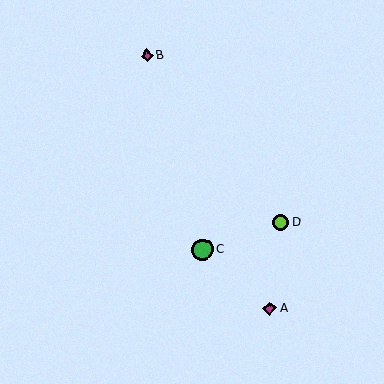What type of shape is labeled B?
Shape B is a magenta diamond.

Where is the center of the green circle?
The center of the green circle is at (203, 250).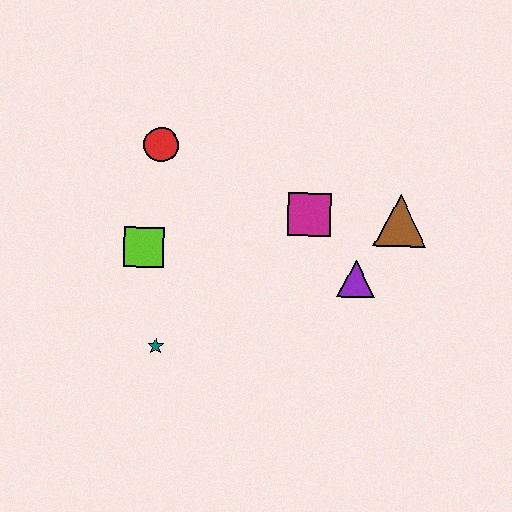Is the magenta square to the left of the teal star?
No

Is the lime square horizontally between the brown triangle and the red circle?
No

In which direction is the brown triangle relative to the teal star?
The brown triangle is to the right of the teal star.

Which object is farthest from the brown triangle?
The teal star is farthest from the brown triangle.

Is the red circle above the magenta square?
Yes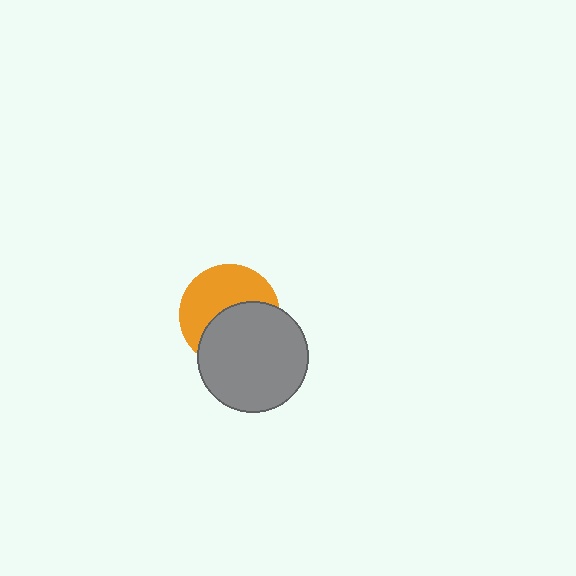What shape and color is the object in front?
The object in front is a gray circle.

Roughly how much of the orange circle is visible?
About half of it is visible (roughly 51%).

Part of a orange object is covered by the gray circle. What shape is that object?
It is a circle.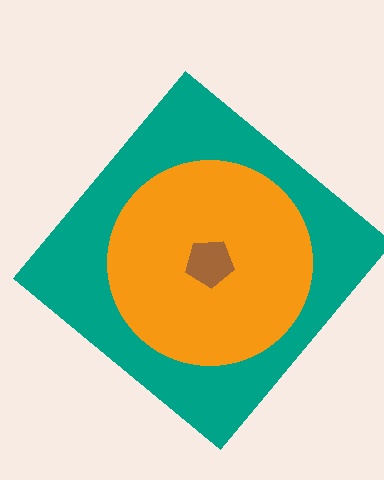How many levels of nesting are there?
3.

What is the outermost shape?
The teal diamond.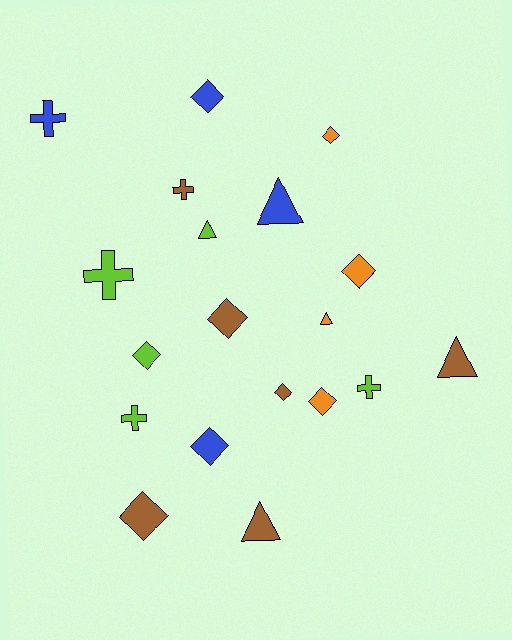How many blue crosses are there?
There is 1 blue cross.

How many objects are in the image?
There are 19 objects.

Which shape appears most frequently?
Diamond, with 9 objects.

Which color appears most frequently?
Brown, with 6 objects.